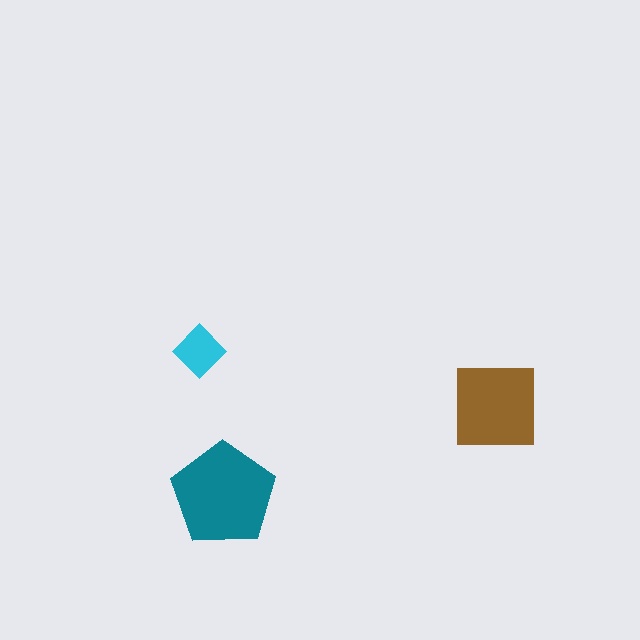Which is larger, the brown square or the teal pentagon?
The teal pentagon.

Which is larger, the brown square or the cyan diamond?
The brown square.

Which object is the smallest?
The cyan diamond.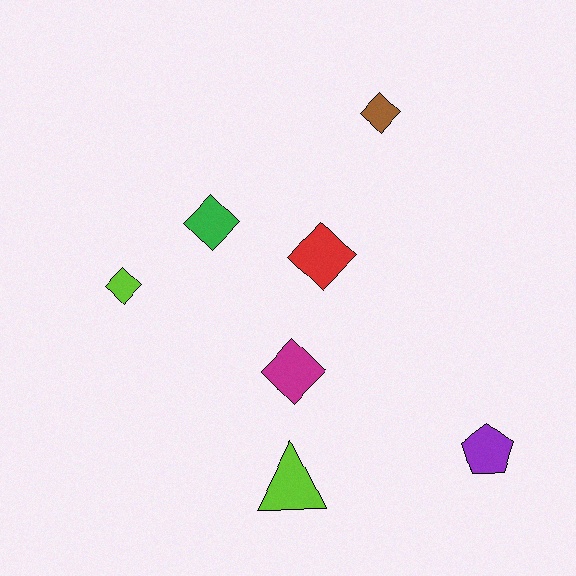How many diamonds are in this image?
There are 5 diamonds.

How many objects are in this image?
There are 7 objects.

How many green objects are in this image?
There is 1 green object.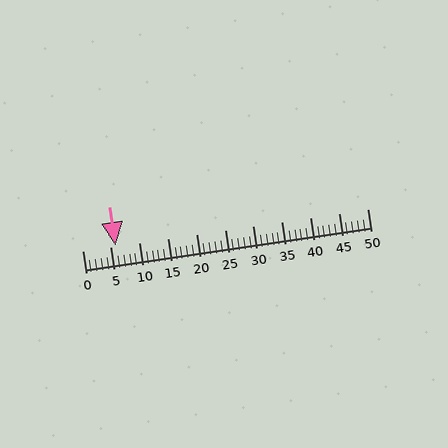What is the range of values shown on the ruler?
The ruler shows values from 0 to 50.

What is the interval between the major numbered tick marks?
The major tick marks are spaced 5 units apart.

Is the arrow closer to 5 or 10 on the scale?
The arrow is closer to 5.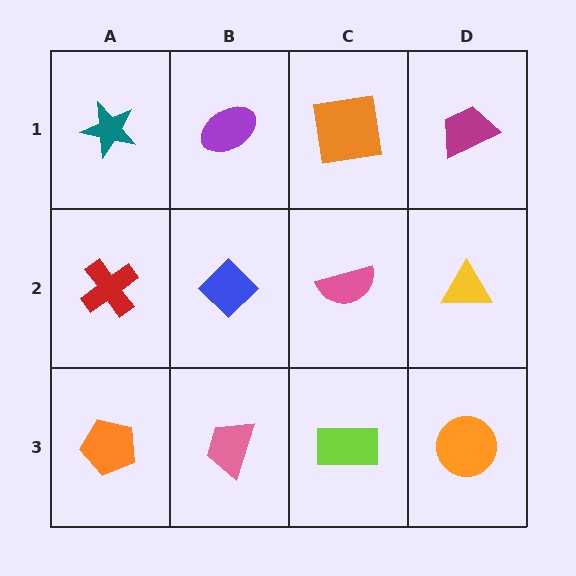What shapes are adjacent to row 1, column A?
A red cross (row 2, column A), a purple ellipse (row 1, column B).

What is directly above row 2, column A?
A teal star.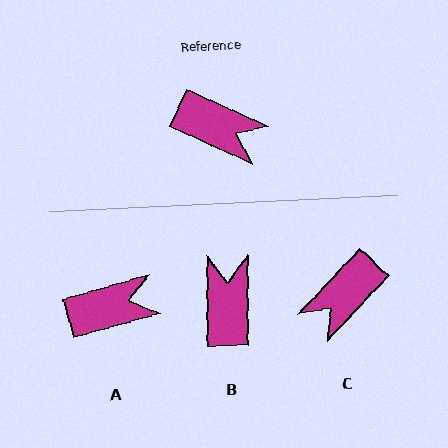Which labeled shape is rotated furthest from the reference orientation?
B, about 115 degrees away.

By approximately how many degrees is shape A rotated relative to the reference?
Approximately 40 degrees counter-clockwise.